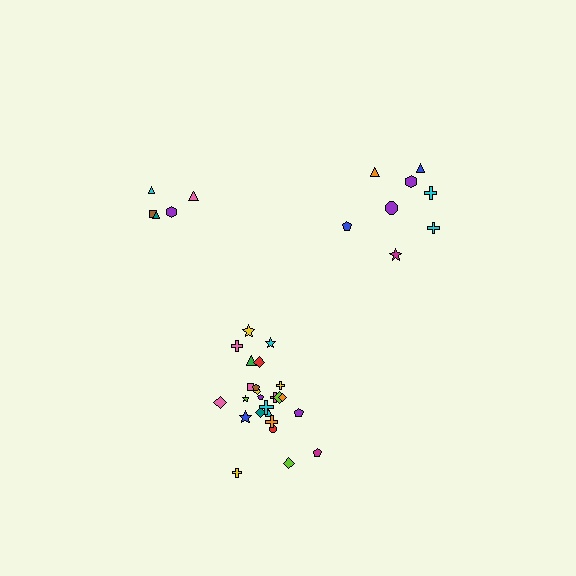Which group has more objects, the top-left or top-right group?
The top-right group.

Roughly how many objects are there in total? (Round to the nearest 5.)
Roughly 40 objects in total.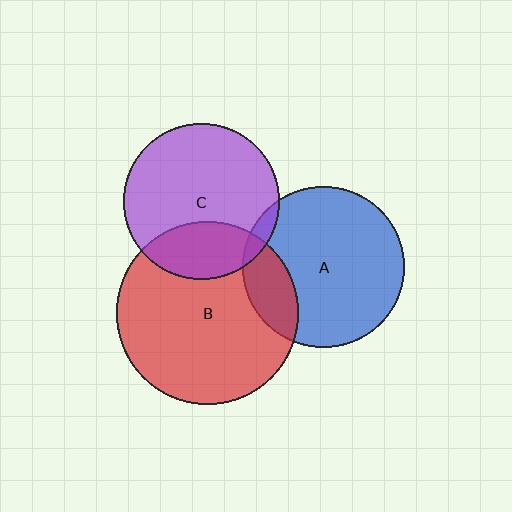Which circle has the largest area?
Circle B (red).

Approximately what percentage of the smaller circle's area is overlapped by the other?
Approximately 25%.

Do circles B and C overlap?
Yes.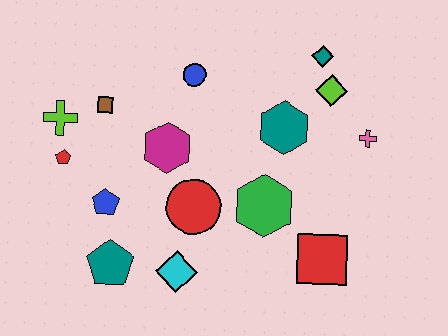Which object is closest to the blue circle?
The magenta hexagon is closest to the blue circle.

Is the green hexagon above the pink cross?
No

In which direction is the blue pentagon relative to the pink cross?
The blue pentagon is to the left of the pink cross.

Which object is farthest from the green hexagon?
The lime cross is farthest from the green hexagon.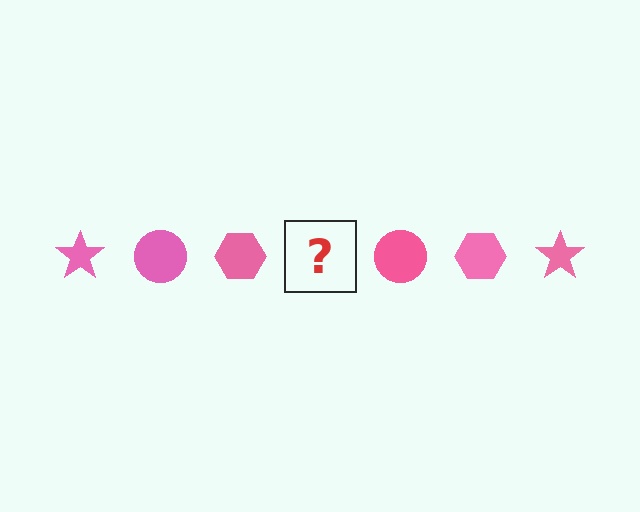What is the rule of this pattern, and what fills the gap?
The rule is that the pattern cycles through star, circle, hexagon shapes in pink. The gap should be filled with a pink star.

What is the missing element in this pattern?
The missing element is a pink star.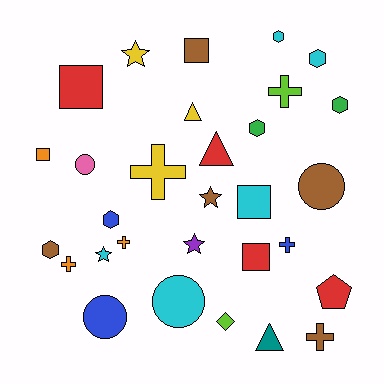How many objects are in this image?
There are 30 objects.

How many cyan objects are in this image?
There are 5 cyan objects.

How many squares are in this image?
There are 5 squares.